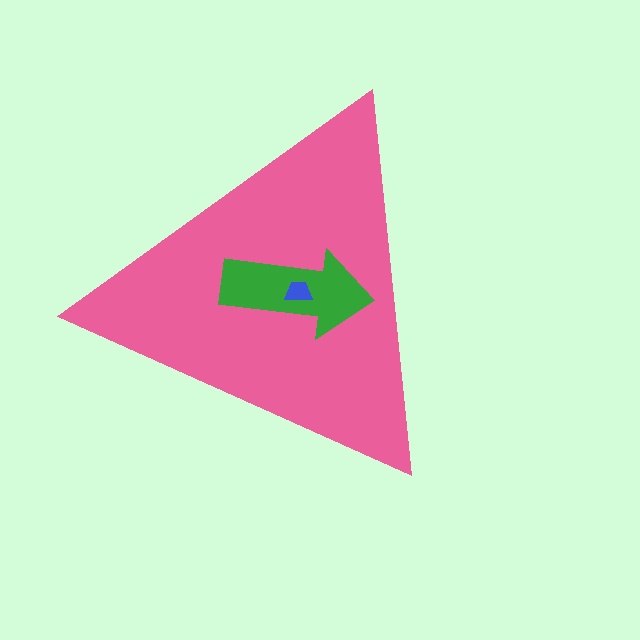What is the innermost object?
The blue trapezoid.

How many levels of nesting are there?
3.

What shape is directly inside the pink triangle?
The green arrow.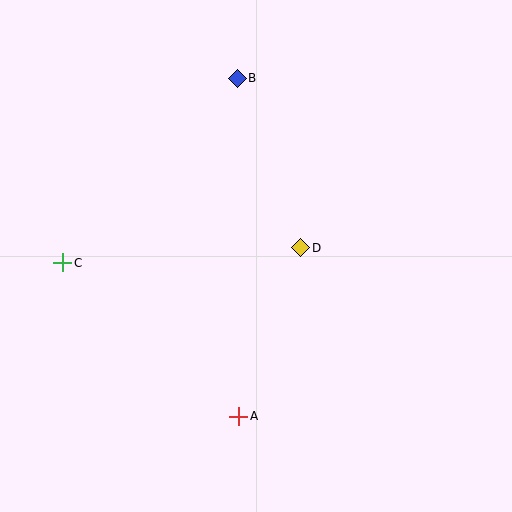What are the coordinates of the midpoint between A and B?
The midpoint between A and B is at (238, 247).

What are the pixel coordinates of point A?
Point A is at (239, 416).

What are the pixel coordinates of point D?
Point D is at (301, 248).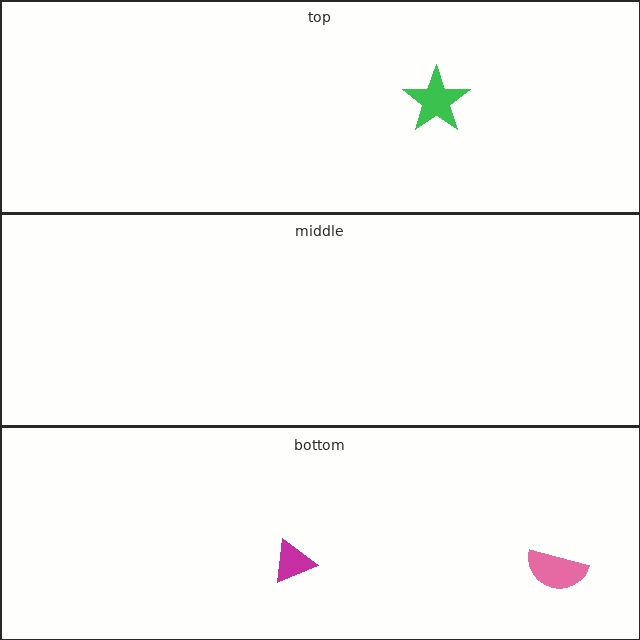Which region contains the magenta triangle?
The bottom region.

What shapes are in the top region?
The green star.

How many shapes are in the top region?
1.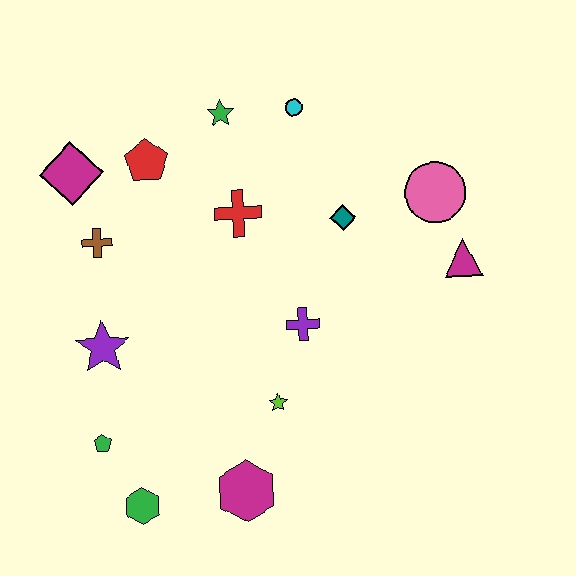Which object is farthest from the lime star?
The magenta diamond is farthest from the lime star.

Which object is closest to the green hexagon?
The green pentagon is closest to the green hexagon.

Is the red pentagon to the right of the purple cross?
No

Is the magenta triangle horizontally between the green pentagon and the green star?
No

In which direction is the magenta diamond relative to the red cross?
The magenta diamond is to the left of the red cross.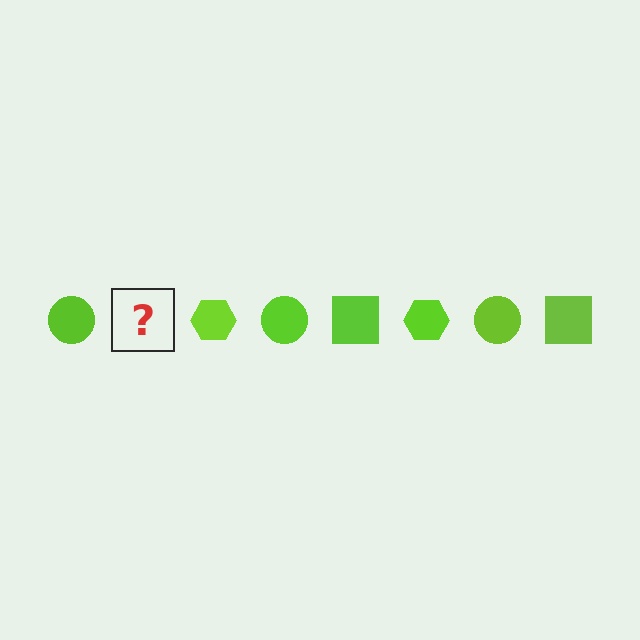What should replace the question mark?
The question mark should be replaced with a lime square.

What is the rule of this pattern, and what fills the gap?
The rule is that the pattern cycles through circle, square, hexagon shapes in lime. The gap should be filled with a lime square.